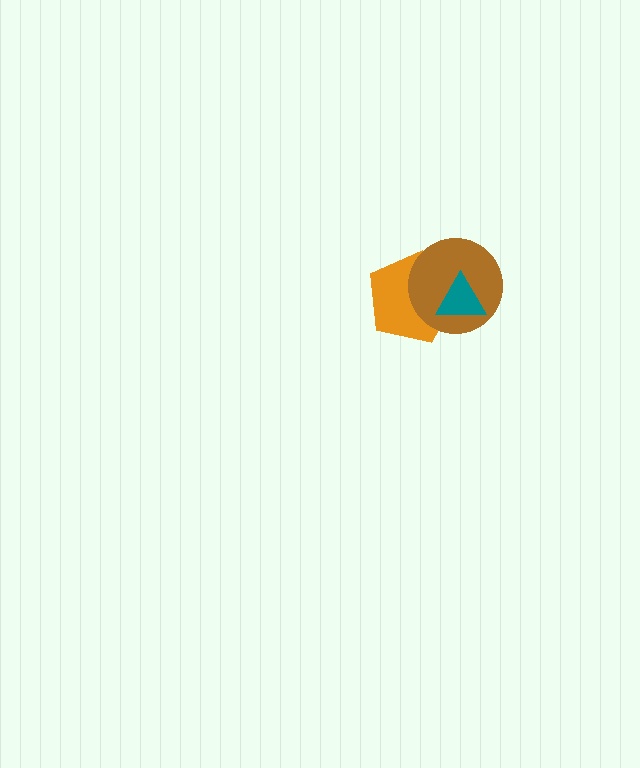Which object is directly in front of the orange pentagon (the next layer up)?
The brown circle is directly in front of the orange pentagon.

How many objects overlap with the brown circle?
2 objects overlap with the brown circle.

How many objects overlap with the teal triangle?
2 objects overlap with the teal triangle.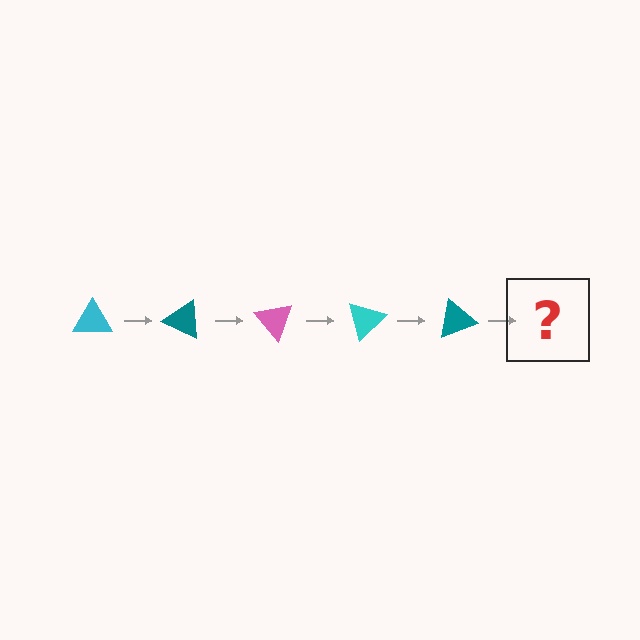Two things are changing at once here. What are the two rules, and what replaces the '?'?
The two rules are that it rotates 25 degrees each step and the color cycles through cyan, teal, and pink. The '?' should be a pink triangle, rotated 125 degrees from the start.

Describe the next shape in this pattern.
It should be a pink triangle, rotated 125 degrees from the start.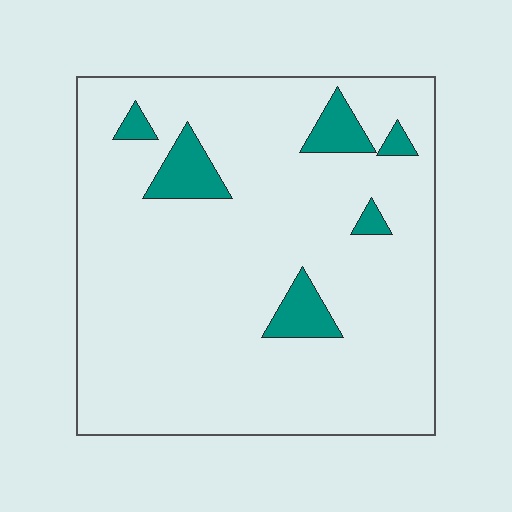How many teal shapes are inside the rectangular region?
6.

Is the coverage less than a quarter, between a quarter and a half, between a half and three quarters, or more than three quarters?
Less than a quarter.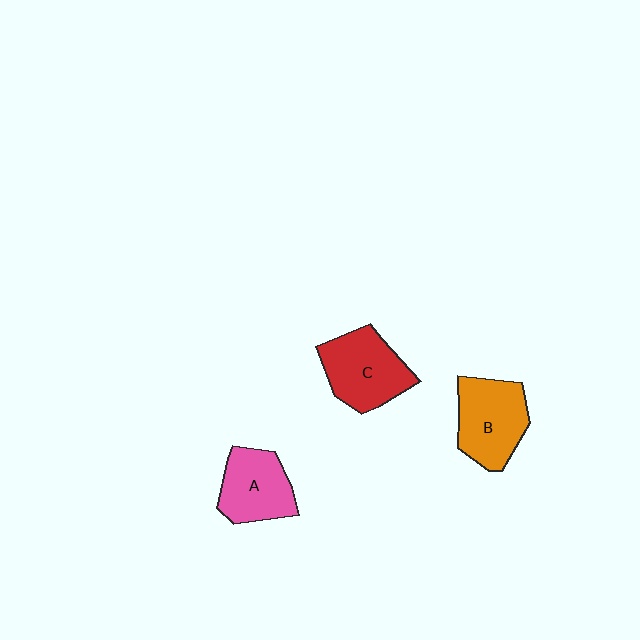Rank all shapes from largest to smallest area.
From largest to smallest: C (red), B (orange), A (pink).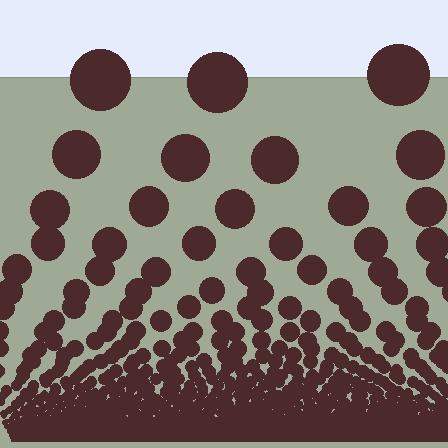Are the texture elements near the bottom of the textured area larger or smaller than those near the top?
Smaller. The gradient is inverted — elements near the bottom are smaller and denser.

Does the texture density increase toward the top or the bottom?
Density increases toward the bottom.